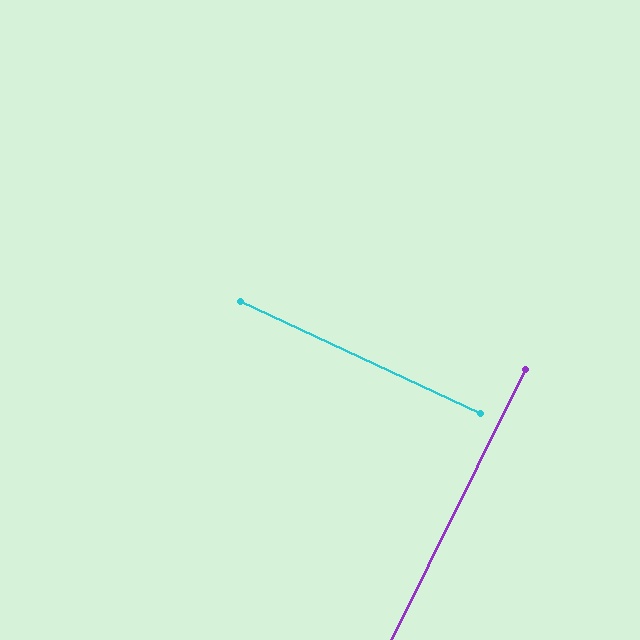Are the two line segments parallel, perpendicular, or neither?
Perpendicular — they meet at approximately 89°.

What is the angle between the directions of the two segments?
Approximately 89 degrees.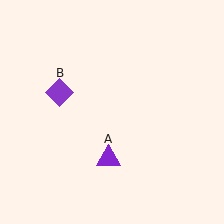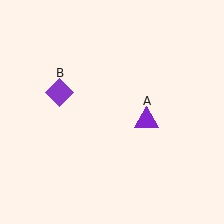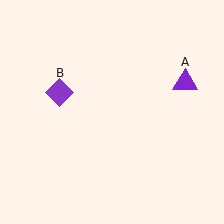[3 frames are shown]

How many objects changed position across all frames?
1 object changed position: purple triangle (object A).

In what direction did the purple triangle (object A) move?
The purple triangle (object A) moved up and to the right.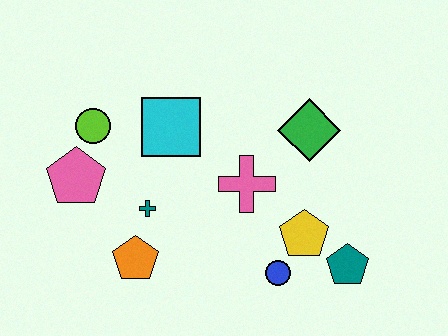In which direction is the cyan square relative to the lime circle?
The cyan square is to the right of the lime circle.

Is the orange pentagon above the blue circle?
Yes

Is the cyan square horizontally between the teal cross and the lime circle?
No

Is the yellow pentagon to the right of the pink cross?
Yes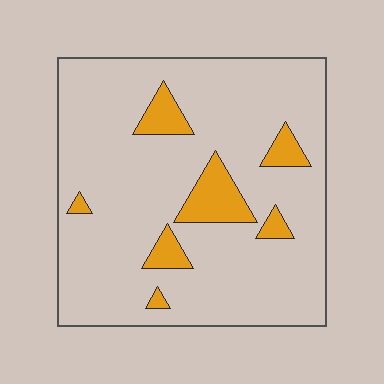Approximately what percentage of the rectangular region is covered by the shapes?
Approximately 10%.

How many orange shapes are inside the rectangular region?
7.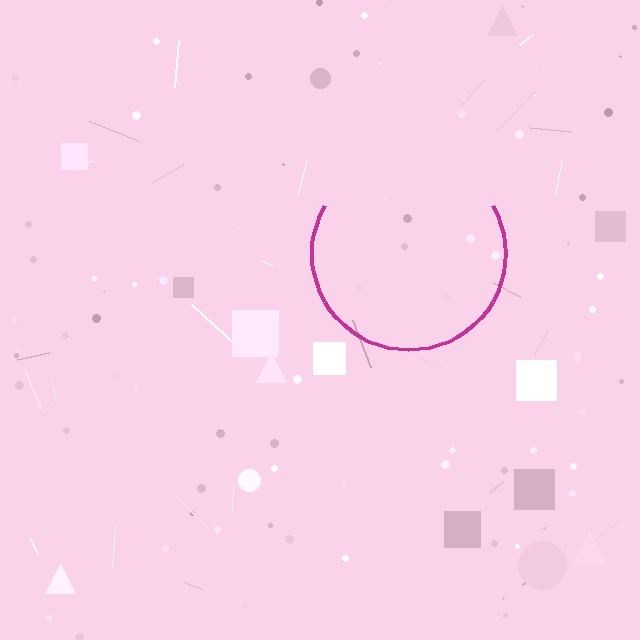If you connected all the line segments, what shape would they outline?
They would outline a circle.